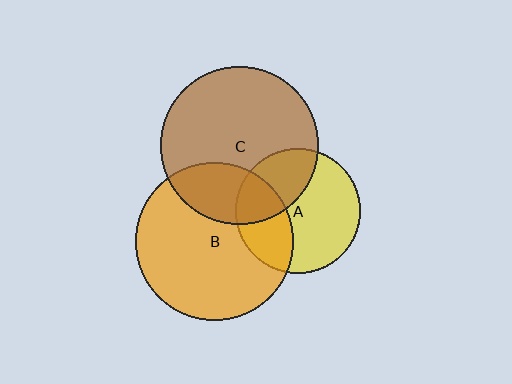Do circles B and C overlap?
Yes.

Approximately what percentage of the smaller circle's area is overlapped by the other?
Approximately 25%.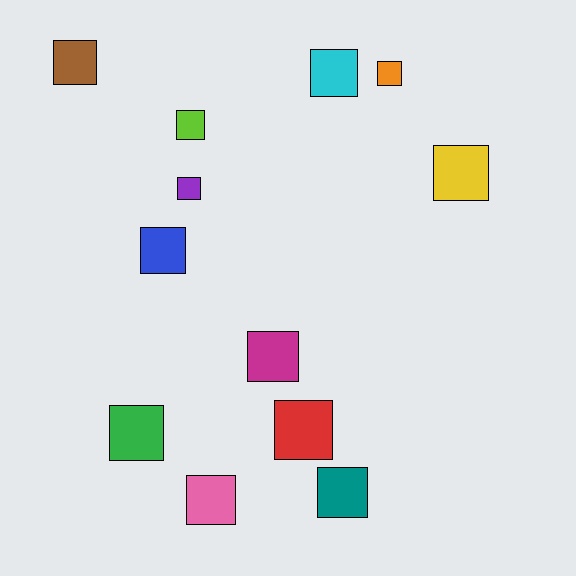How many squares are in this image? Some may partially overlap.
There are 12 squares.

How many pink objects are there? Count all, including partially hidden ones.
There is 1 pink object.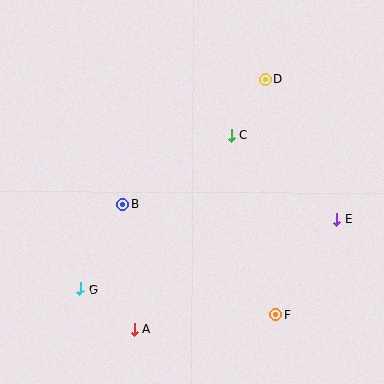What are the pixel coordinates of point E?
Point E is at (337, 219).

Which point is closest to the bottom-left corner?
Point G is closest to the bottom-left corner.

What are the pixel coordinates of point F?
Point F is at (276, 315).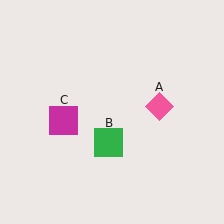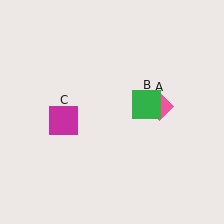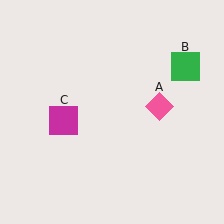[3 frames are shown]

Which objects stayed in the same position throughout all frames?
Pink diamond (object A) and magenta square (object C) remained stationary.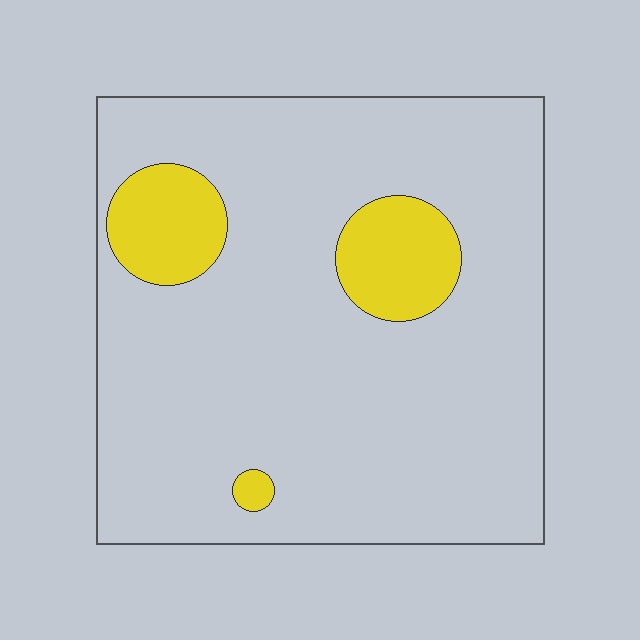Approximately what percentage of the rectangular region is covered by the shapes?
Approximately 15%.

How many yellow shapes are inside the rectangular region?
3.